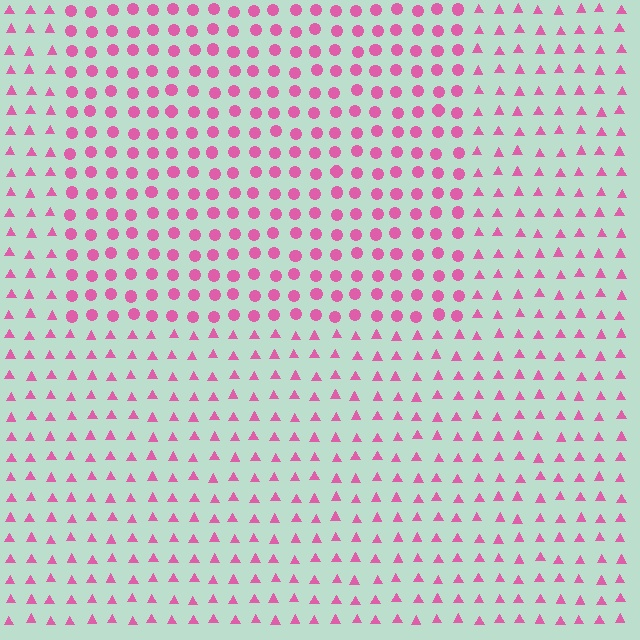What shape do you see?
I see a rectangle.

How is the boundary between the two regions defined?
The boundary is defined by a change in element shape: circles inside vs. triangles outside. All elements share the same color and spacing.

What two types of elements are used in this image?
The image uses circles inside the rectangle region and triangles outside it.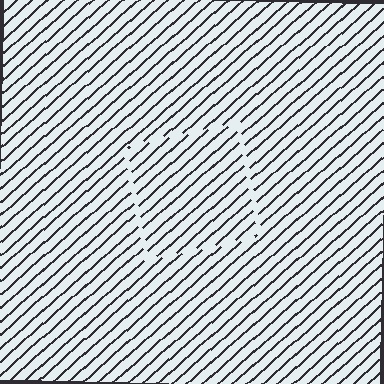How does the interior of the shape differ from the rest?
The interior of the shape contains the same grating, shifted by half a period — the contour is defined by the phase discontinuity where line-ends from the inner and outer gratings abut.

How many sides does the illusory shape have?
4 sides — the line-ends trace a square.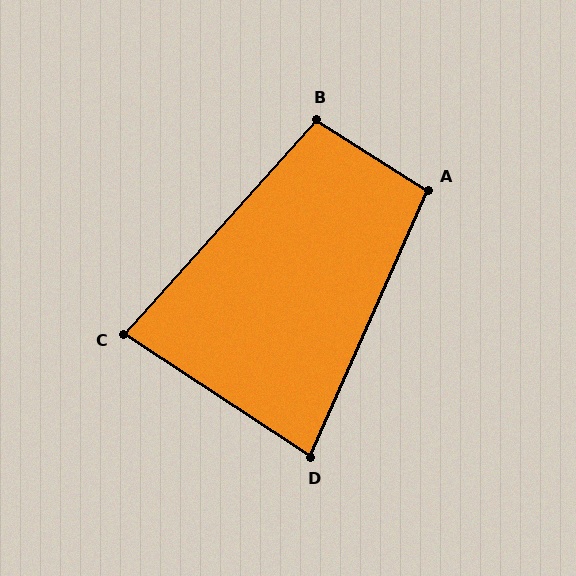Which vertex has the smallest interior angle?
D, at approximately 80 degrees.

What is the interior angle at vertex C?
Approximately 81 degrees (acute).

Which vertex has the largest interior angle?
B, at approximately 100 degrees.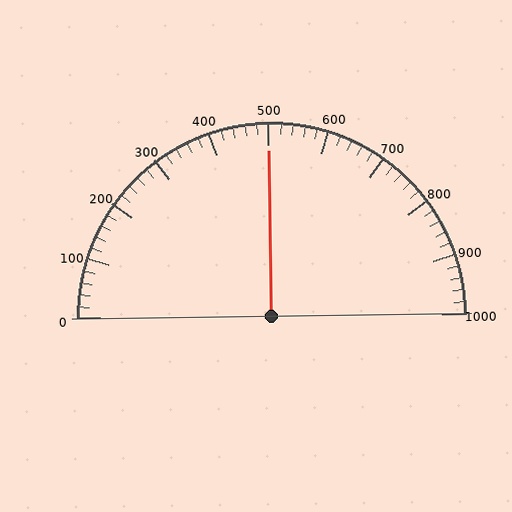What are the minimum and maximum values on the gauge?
The gauge ranges from 0 to 1000.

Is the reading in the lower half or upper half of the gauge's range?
The reading is in the upper half of the range (0 to 1000).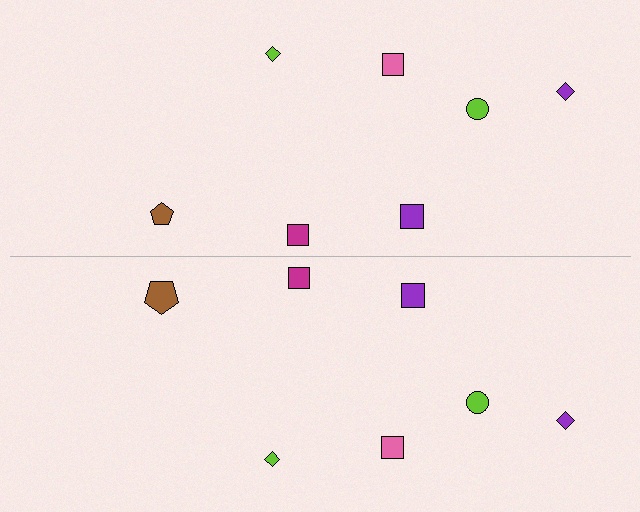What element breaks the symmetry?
The brown pentagon on the bottom side has a different size than its mirror counterpart.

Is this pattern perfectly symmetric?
No, the pattern is not perfectly symmetric. The brown pentagon on the bottom side has a different size than its mirror counterpart.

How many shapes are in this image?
There are 14 shapes in this image.